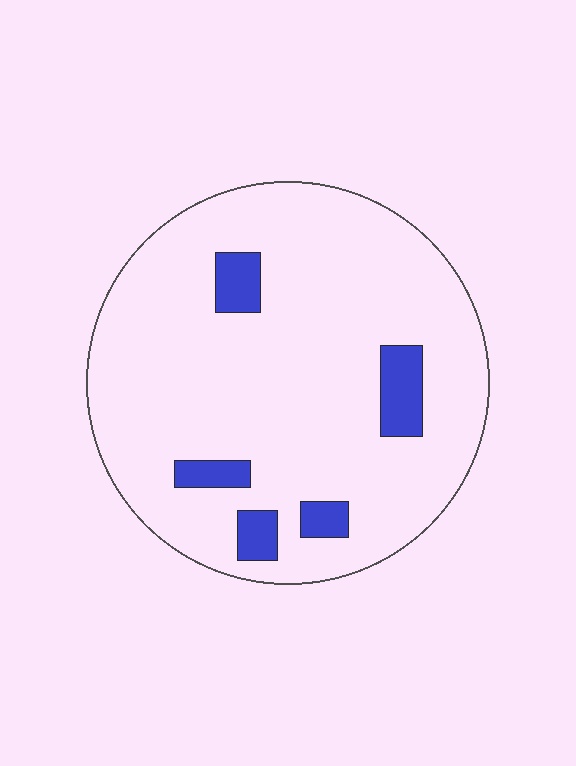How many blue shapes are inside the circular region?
5.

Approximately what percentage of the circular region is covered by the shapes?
Approximately 10%.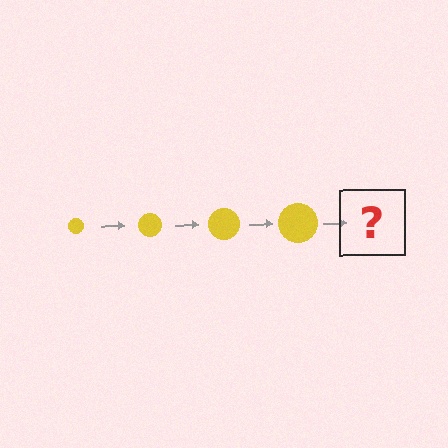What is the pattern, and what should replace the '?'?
The pattern is that the circle gets progressively larger each step. The '?' should be a yellow circle, larger than the previous one.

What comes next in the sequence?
The next element should be a yellow circle, larger than the previous one.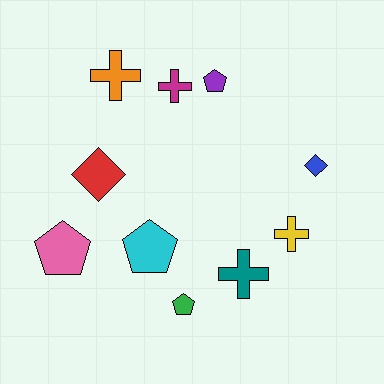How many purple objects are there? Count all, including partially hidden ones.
There is 1 purple object.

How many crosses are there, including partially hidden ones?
There are 4 crosses.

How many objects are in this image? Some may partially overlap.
There are 10 objects.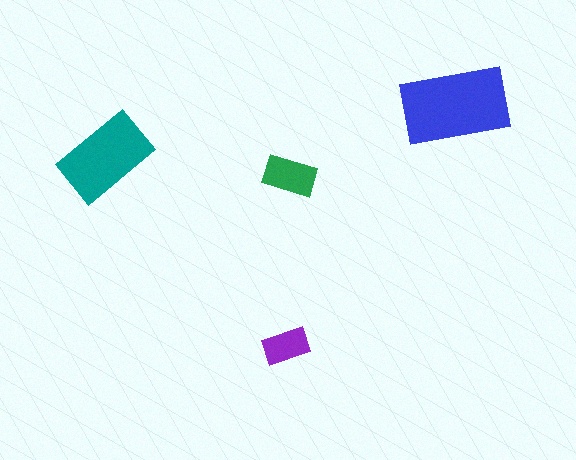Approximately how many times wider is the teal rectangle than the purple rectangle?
About 2 times wider.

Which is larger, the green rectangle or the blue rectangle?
The blue one.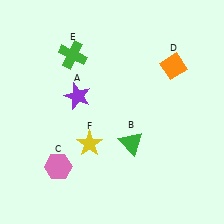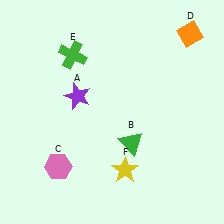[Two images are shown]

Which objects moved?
The objects that moved are: the orange diamond (D), the yellow star (F).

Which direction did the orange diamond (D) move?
The orange diamond (D) moved up.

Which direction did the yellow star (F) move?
The yellow star (F) moved right.